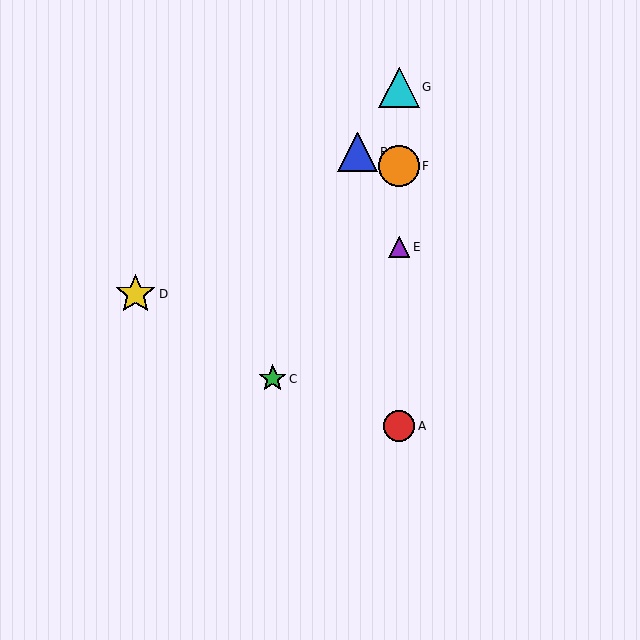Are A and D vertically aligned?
No, A is at x≈399 and D is at x≈136.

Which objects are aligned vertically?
Objects A, E, F, G are aligned vertically.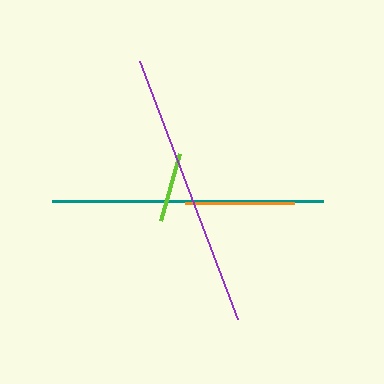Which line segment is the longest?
The purple line is the longest at approximately 277 pixels.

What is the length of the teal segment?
The teal segment is approximately 271 pixels long.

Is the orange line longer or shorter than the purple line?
The purple line is longer than the orange line.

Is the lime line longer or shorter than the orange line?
The orange line is longer than the lime line.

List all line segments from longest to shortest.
From longest to shortest: purple, teal, orange, lime.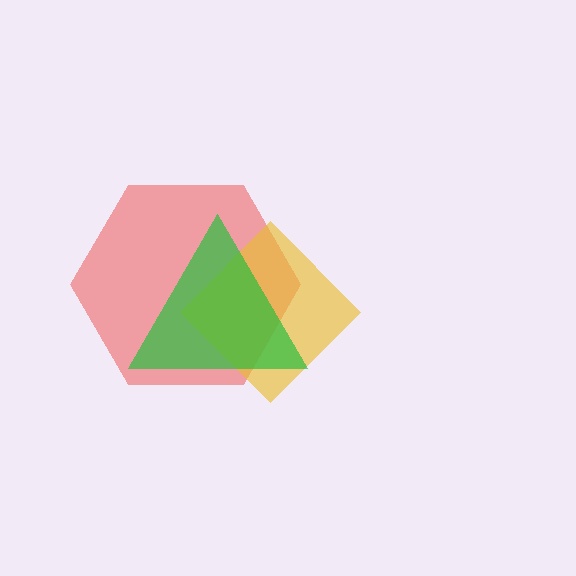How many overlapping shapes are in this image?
There are 3 overlapping shapes in the image.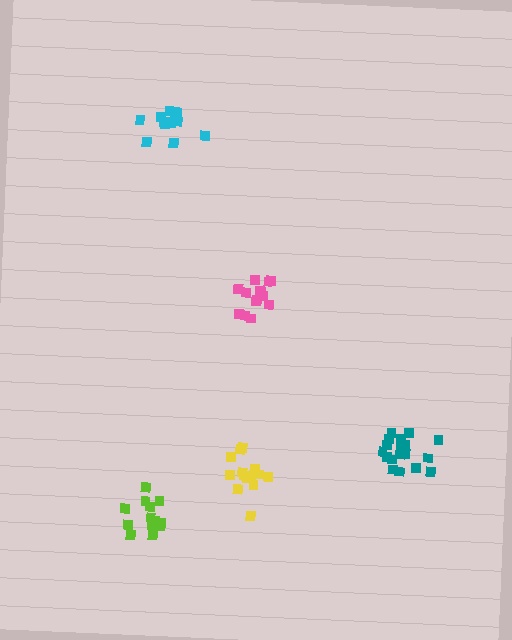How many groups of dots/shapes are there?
There are 5 groups.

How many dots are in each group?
Group 1: 14 dots, Group 2: 12 dots, Group 3: 18 dots, Group 4: 13 dots, Group 5: 14 dots (71 total).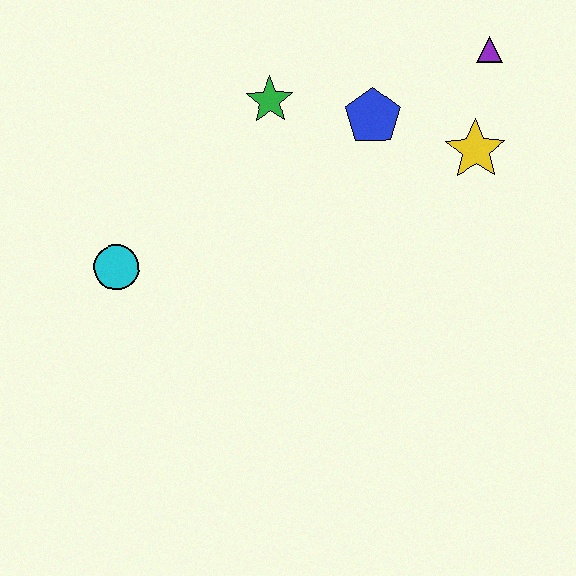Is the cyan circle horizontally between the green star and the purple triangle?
No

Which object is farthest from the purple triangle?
The cyan circle is farthest from the purple triangle.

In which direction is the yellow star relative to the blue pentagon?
The yellow star is to the right of the blue pentagon.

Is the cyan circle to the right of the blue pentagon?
No